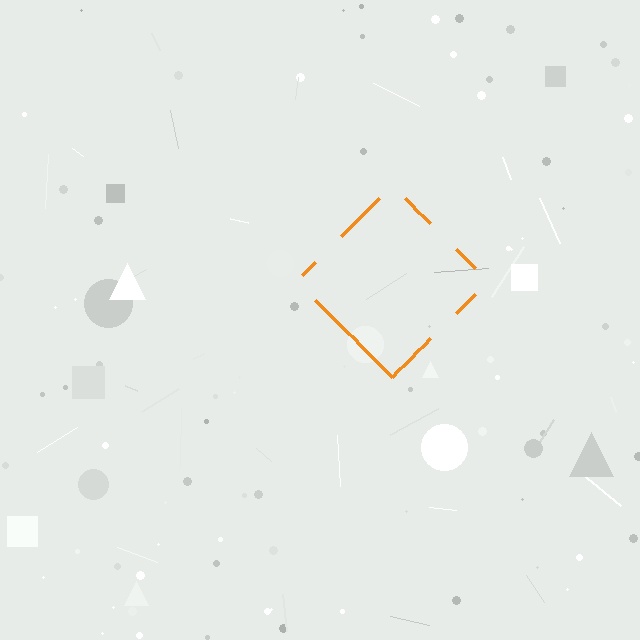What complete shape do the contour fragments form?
The contour fragments form a diamond.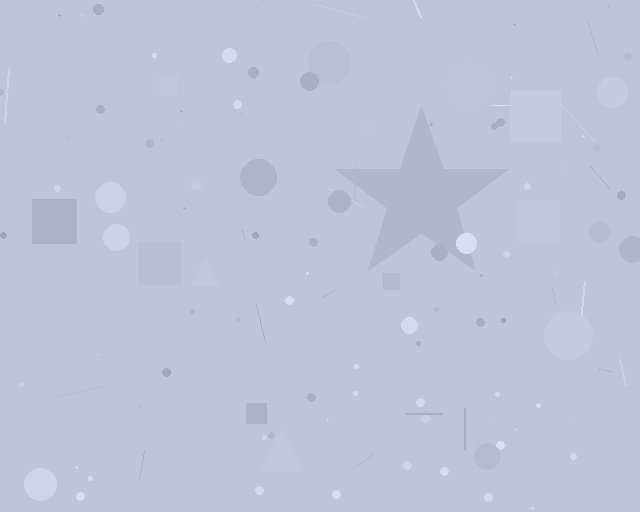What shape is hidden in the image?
A star is hidden in the image.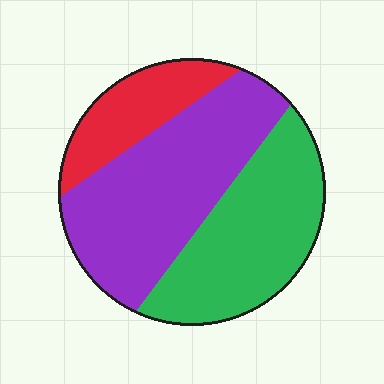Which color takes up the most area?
Purple, at roughly 45%.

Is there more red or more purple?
Purple.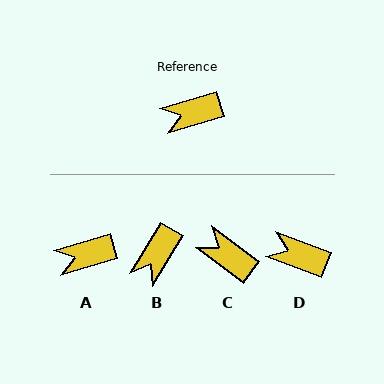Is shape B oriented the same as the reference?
No, it is off by about 43 degrees.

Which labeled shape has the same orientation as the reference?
A.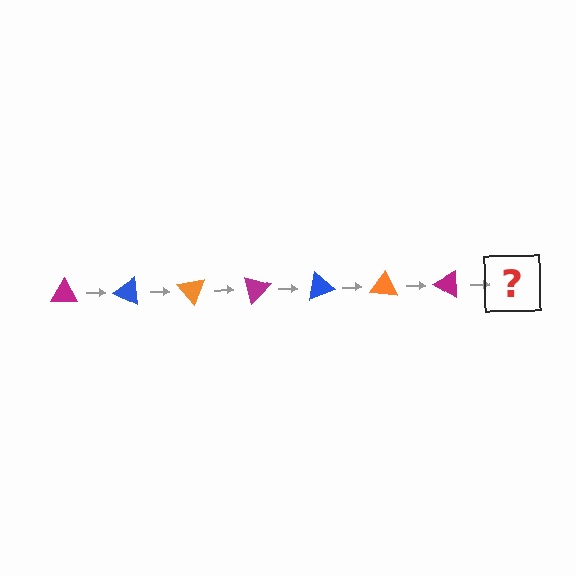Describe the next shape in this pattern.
It should be a blue triangle, rotated 175 degrees from the start.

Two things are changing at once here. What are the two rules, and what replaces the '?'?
The two rules are that it rotates 25 degrees each step and the color cycles through magenta, blue, and orange. The '?' should be a blue triangle, rotated 175 degrees from the start.